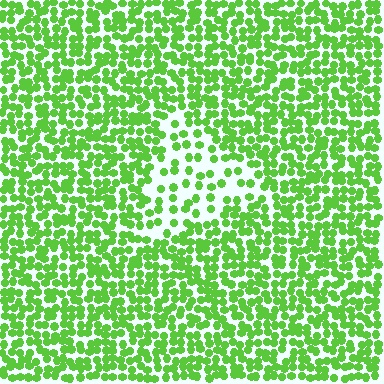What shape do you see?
I see a triangle.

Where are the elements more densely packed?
The elements are more densely packed outside the triangle boundary.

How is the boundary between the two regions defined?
The boundary is defined by a change in element density (approximately 2.3x ratio). All elements are the same color, size, and shape.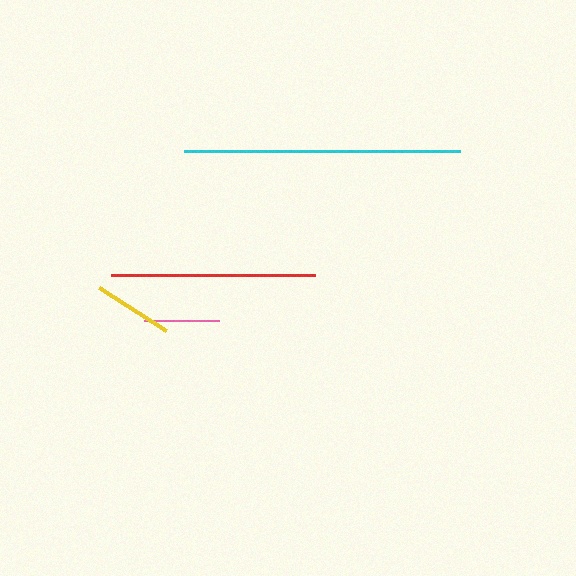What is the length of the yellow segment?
The yellow segment is approximately 80 pixels long.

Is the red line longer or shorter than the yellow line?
The red line is longer than the yellow line.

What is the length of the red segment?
The red segment is approximately 204 pixels long.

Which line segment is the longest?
The cyan line is the longest at approximately 275 pixels.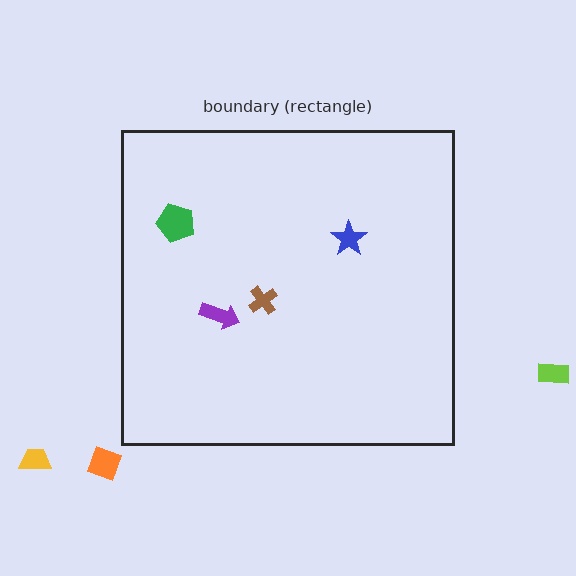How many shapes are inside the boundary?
4 inside, 3 outside.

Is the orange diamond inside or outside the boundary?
Outside.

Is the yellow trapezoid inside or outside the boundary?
Outside.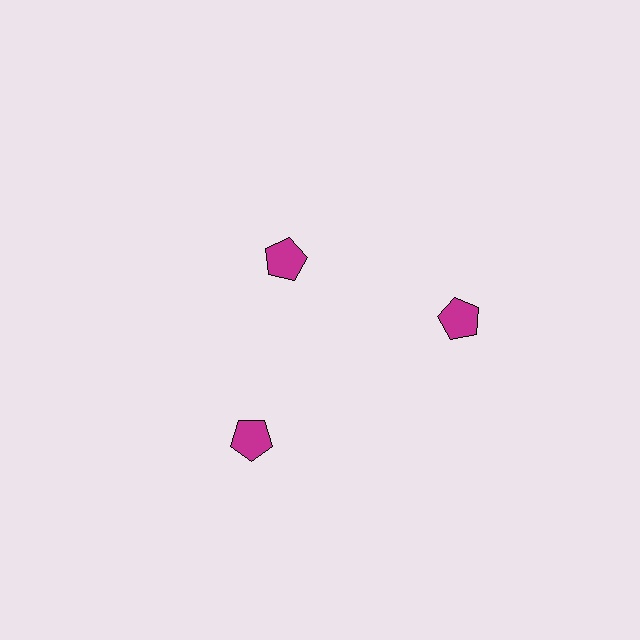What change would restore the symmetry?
The symmetry would be restored by moving it outward, back onto the ring so that all 3 pentagons sit at equal angles and equal distance from the center.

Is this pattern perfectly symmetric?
No. The 3 magenta pentagons are arranged in a ring, but one element near the 11 o'clock position is pulled inward toward the center, breaking the 3-fold rotational symmetry.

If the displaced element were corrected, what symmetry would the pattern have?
It would have 3-fold rotational symmetry — the pattern would map onto itself every 120 degrees.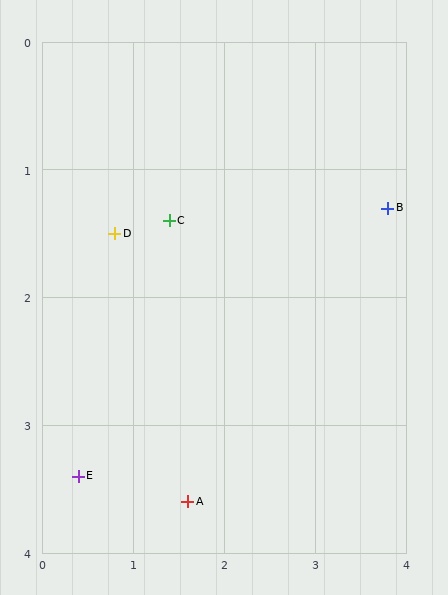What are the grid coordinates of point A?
Point A is at approximately (1.6, 3.6).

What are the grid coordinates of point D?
Point D is at approximately (0.8, 1.5).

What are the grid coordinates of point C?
Point C is at approximately (1.4, 1.4).